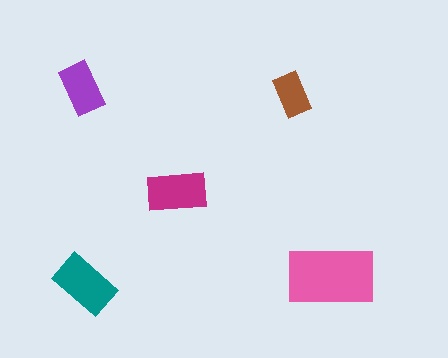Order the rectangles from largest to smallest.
the pink one, the teal one, the magenta one, the purple one, the brown one.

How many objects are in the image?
There are 5 objects in the image.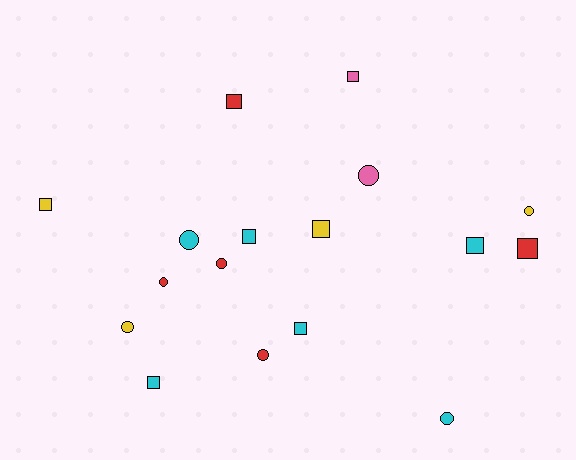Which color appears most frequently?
Cyan, with 6 objects.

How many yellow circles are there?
There are 2 yellow circles.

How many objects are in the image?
There are 17 objects.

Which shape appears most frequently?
Square, with 9 objects.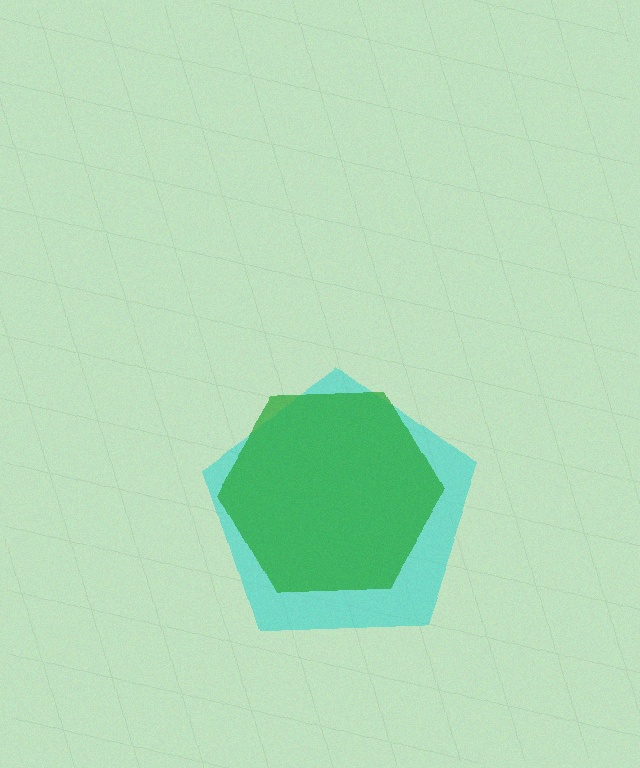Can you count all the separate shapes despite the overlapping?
Yes, there are 2 separate shapes.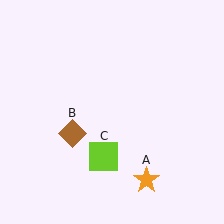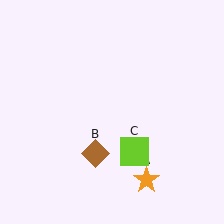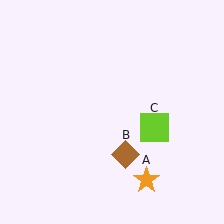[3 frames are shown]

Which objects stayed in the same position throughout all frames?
Orange star (object A) remained stationary.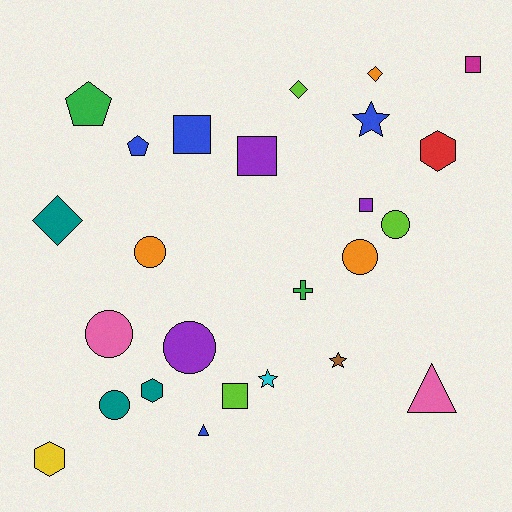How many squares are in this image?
There are 5 squares.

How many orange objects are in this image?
There are 3 orange objects.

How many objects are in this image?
There are 25 objects.